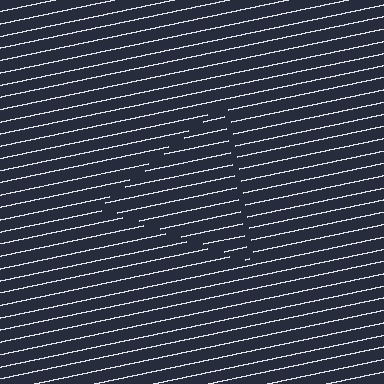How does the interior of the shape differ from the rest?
The interior of the shape contains the same grating, shifted by half a period — the contour is defined by the phase discontinuity where line-ends from the inner and outer gratings abut.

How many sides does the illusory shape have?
3 sides — the line-ends trace a triangle.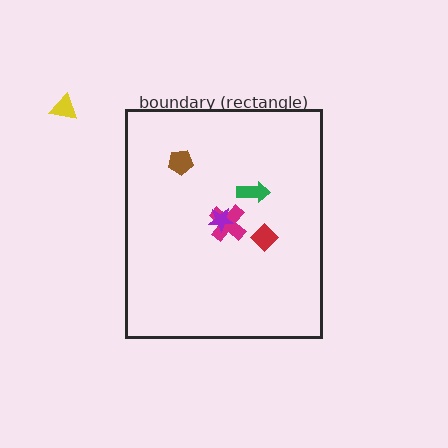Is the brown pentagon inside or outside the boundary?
Inside.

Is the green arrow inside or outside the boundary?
Inside.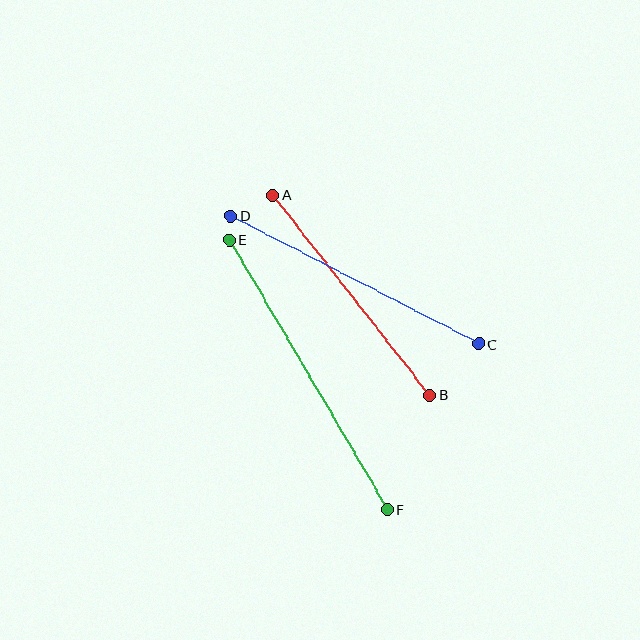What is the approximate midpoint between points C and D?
The midpoint is at approximately (354, 280) pixels.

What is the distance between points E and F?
The distance is approximately 313 pixels.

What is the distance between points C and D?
The distance is approximately 279 pixels.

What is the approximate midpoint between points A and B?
The midpoint is at approximately (352, 295) pixels.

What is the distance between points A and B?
The distance is approximately 254 pixels.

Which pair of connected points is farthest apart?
Points E and F are farthest apart.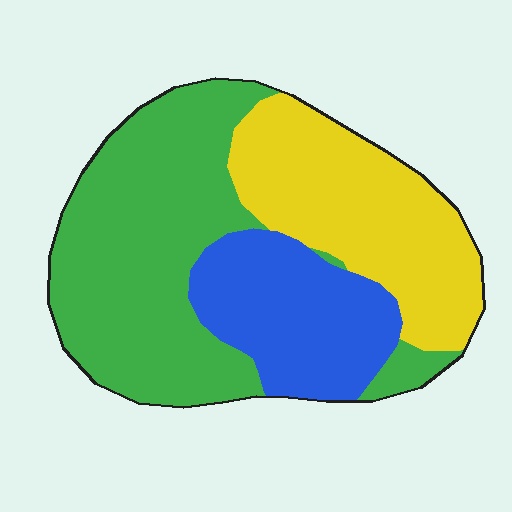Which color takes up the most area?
Green, at roughly 45%.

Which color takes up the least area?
Blue, at roughly 25%.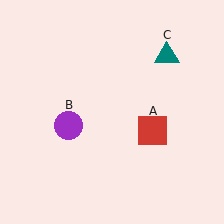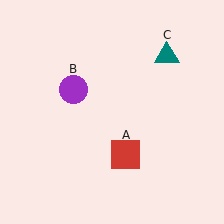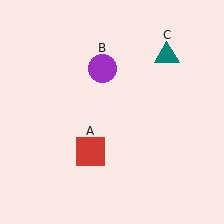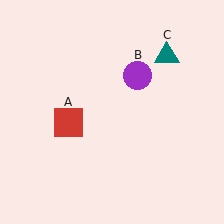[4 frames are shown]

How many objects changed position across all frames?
2 objects changed position: red square (object A), purple circle (object B).